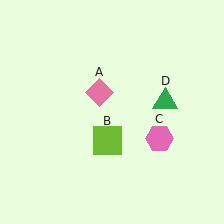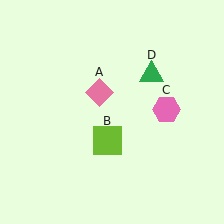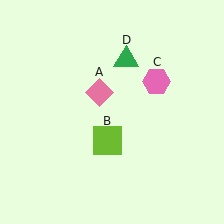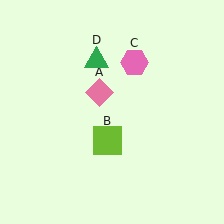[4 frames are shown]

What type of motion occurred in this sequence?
The pink hexagon (object C), green triangle (object D) rotated counterclockwise around the center of the scene.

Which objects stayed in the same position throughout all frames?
Pink diamond (object A) and lime square (object B) remained stationary.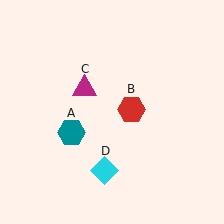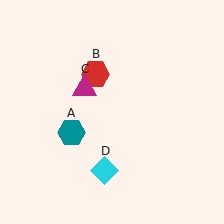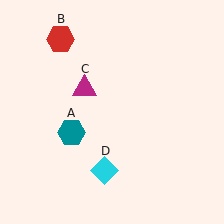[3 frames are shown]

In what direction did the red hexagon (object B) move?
The red hexagon (object B) moved up and to the left.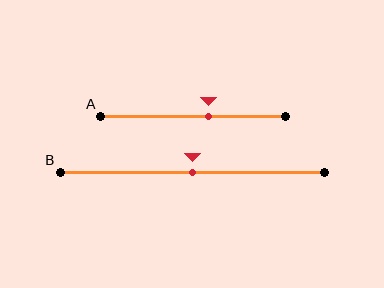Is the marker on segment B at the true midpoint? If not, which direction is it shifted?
Yes, the marker on segment B is at the true midpoint.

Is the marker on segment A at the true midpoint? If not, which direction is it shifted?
No, the marker on segment A is shifted to the right by about 8% of the segment length.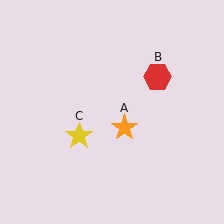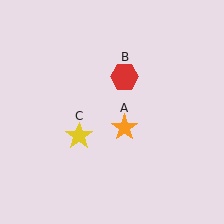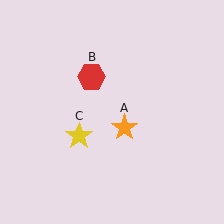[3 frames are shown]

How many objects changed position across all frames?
1 object changed position: red hexagon (object B).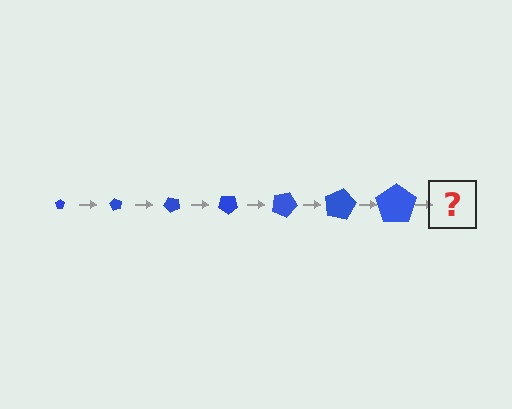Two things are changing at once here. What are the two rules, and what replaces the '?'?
The two rules are that the pentagon grows larger each step and it rotates 60 degrees each step. The '?' should be a pentagon, larger than the previous one and rotated 420 degrees from the start.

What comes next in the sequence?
The next element should be a pentagon, larger than the previous one and rotated 420 degrees from the start.